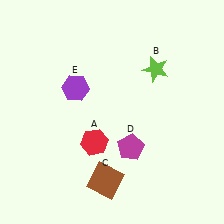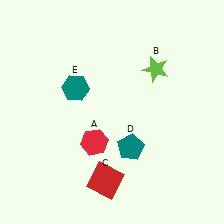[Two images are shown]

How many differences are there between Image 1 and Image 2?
There are 3 differences between the two images.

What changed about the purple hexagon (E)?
In Image 1, E is purple. In Image 2, it changed to teal.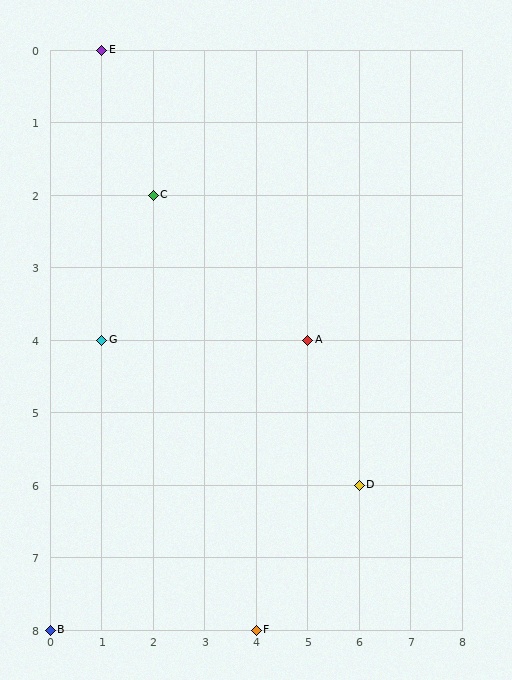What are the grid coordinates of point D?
Point D is at grid coordinates (6, 6).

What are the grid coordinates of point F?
Point F is at grid coordinates (4, 8).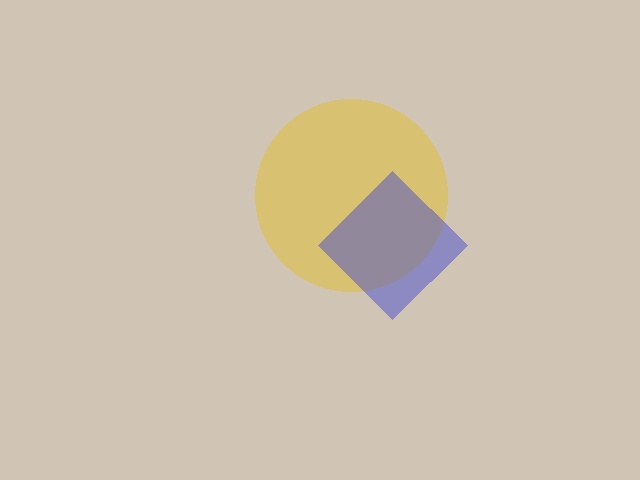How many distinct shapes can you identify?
There are 2 distinct shapes: a yellow circle, a blue diamond.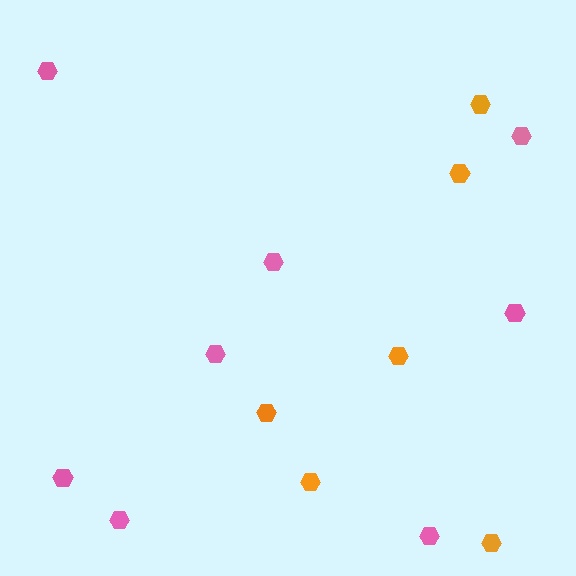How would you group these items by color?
There are 2 groups: one group of pink hexagons (8) and one group of orange hexagons (6).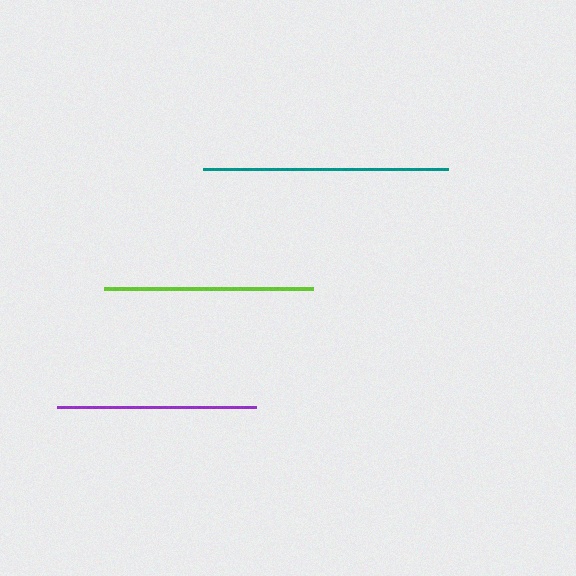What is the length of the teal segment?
The teal segment is approximately 245 pixels long.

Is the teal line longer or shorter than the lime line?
The teal line is longer than the lime line.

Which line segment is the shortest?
The purple line is the shortest at approximately 199 pixels.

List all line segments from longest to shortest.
From longest to shortest: teal, lime, purple.